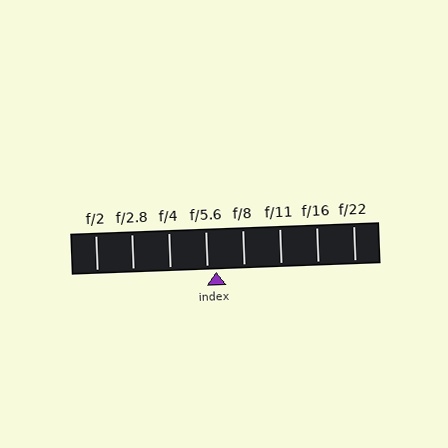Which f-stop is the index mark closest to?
The index mark is closest to f/5.6.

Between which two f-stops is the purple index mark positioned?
The index mark is between f/5.6 and f/8.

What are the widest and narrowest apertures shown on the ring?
The widest aperture shown is f/2 and the narrowest is f/22.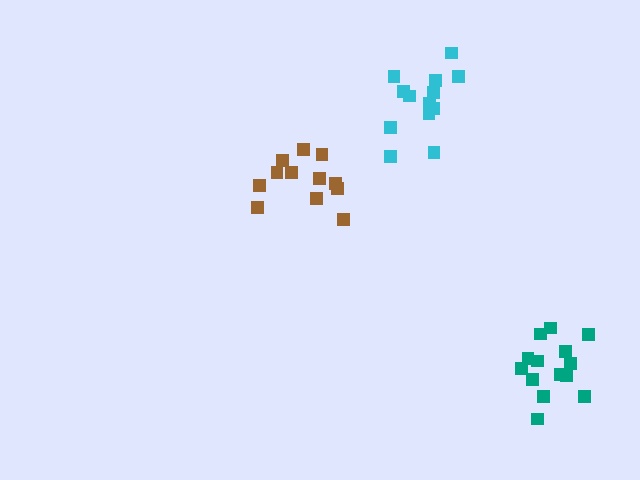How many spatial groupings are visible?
There are 3 spatial groupings.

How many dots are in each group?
Group 1: 13 dots, Group 2: 15 dots, Group 3: 12 dots (40 total).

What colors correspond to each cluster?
The clusters are colored: cyan, teal, brown.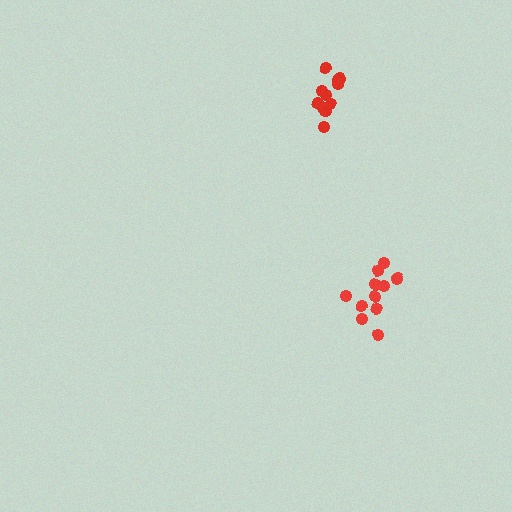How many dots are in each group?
Group 1: 11 dots, Group 2: 11 dots (22 total).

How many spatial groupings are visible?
There are 2 spatial groupings.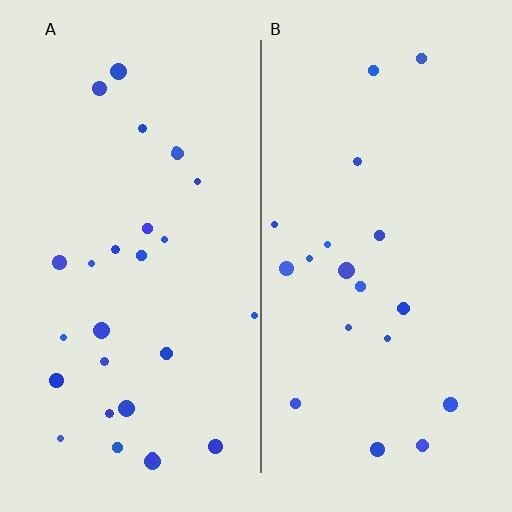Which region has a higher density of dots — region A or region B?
A (the left).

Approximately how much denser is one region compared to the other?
Approximately 1.4× — region A over region B.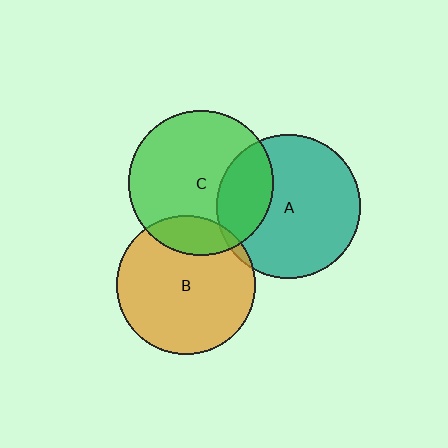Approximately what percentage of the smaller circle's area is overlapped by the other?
Approximately 5%.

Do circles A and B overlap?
Yes.